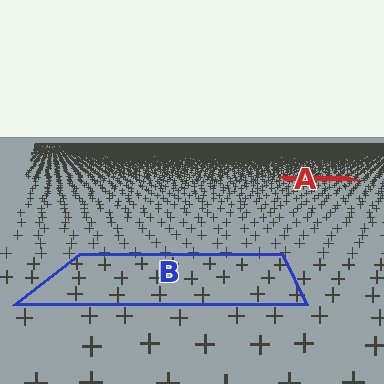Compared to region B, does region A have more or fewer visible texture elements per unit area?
Region A has more texture elements per unit area — they are packed more densely because it is farther away.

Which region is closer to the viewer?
Region B is closer. The texture elements there are larger and more spread out.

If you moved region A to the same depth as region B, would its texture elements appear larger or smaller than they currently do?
They would appear larger. At a closer depth, the same texture elements are projected at a bigger on-screen size.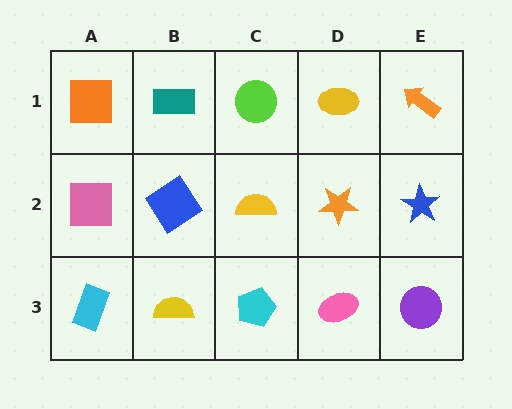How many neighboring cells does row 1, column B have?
3.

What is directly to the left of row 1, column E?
A yellow ellipse.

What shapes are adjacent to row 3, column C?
A yellow semicircle (row 2, column C), a yellow semicircle (row 3, column B), a pink ellipse (row 3, column D).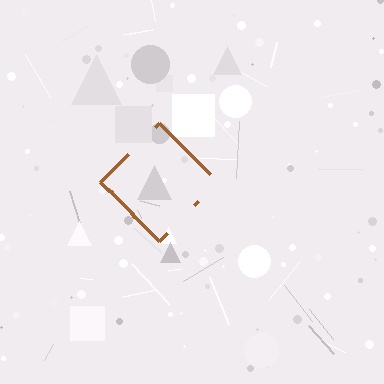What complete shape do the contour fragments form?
The contour fragments form a diamond.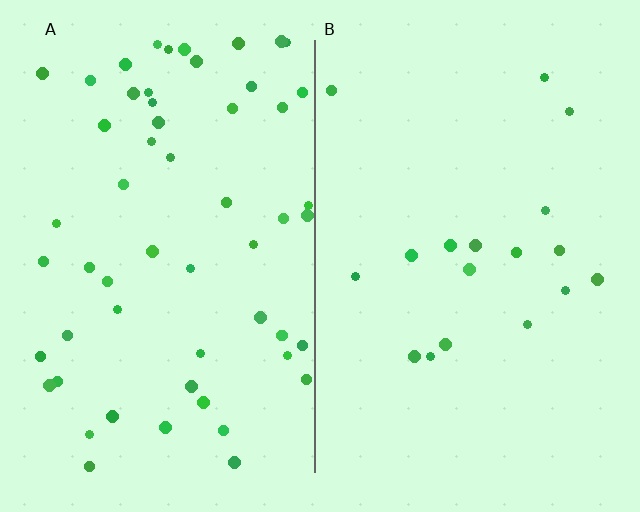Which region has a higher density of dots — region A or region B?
A (the left).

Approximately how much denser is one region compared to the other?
Approximately 3.3× — region A over region B.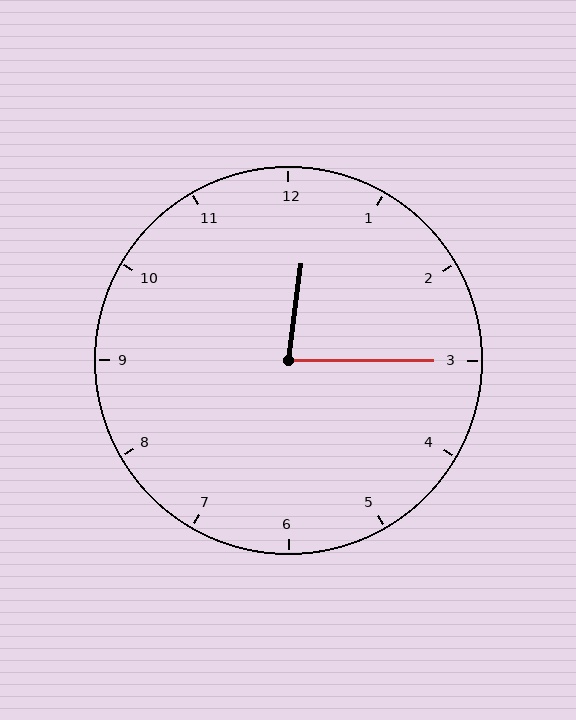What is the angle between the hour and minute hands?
Approximately 82 degrees.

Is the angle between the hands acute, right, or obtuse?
It is acute.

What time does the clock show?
12:15.